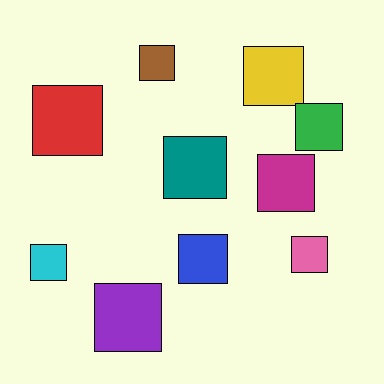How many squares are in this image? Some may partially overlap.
There are 10 squares.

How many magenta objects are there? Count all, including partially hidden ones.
There is 1 magenta object.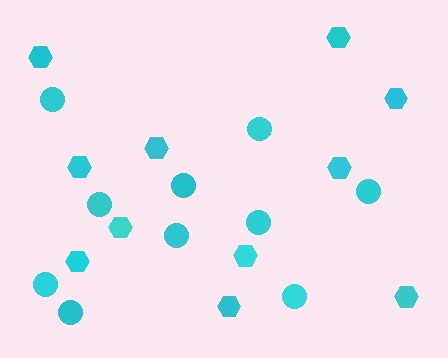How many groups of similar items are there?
There are 2 groups: one group of hexagons (11) and one group of circles (10).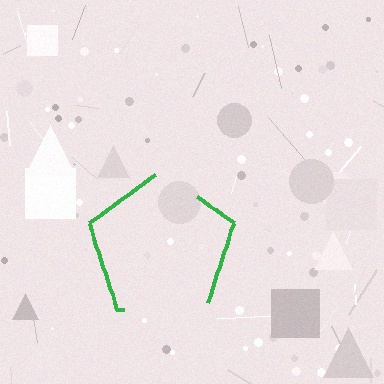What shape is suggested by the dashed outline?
The dashed outline suggests a pentagon.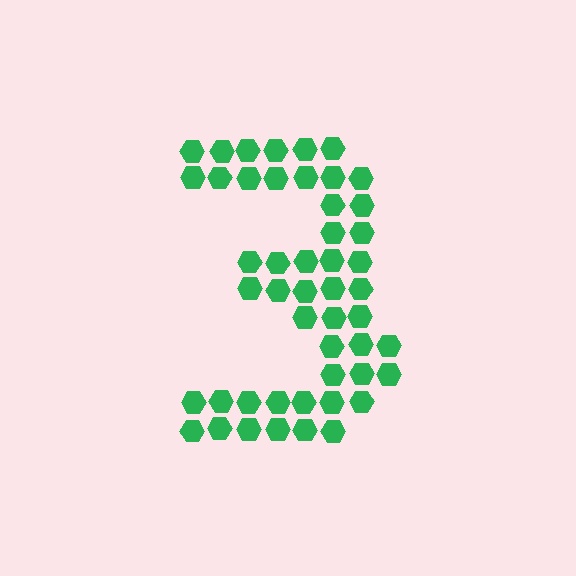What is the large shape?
The large shape is the digit 3.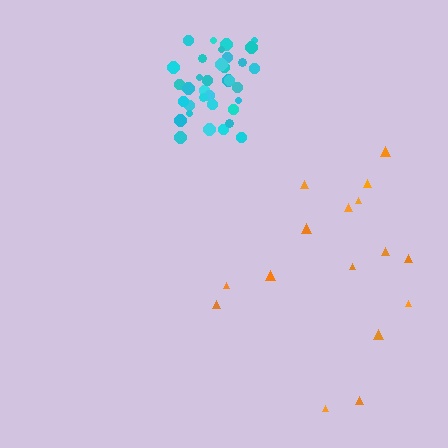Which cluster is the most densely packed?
Cyan.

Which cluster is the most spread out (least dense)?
Orange.